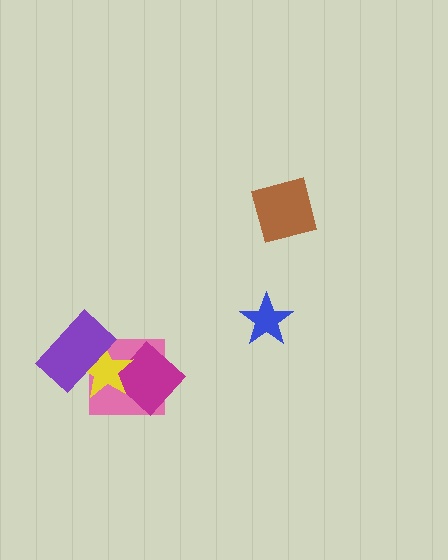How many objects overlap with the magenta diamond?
2 objects overlap with the magenta diamond.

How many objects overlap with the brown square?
0 objects overlap with the brown square.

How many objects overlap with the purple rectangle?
2 objects overlap with the purple rectangle.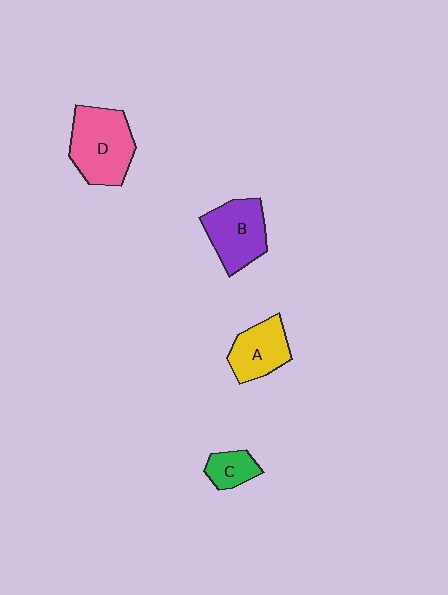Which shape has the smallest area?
Shape C (green).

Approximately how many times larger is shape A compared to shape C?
Approximately 1.7 times.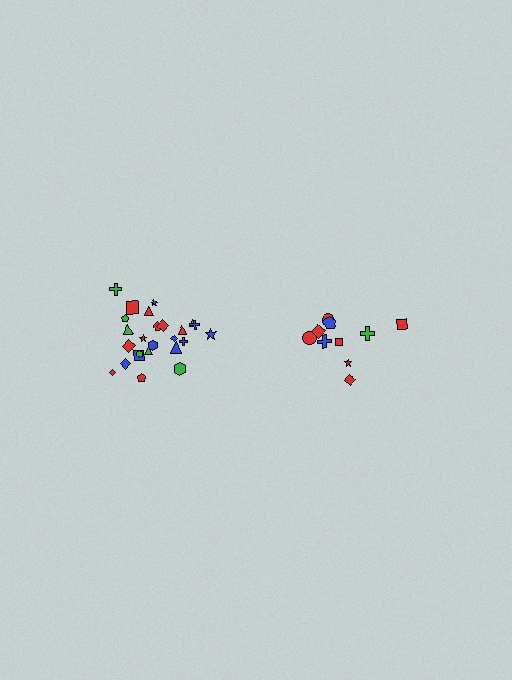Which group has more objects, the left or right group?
The left group.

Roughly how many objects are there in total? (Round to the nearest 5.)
Roughly 35 objects in total.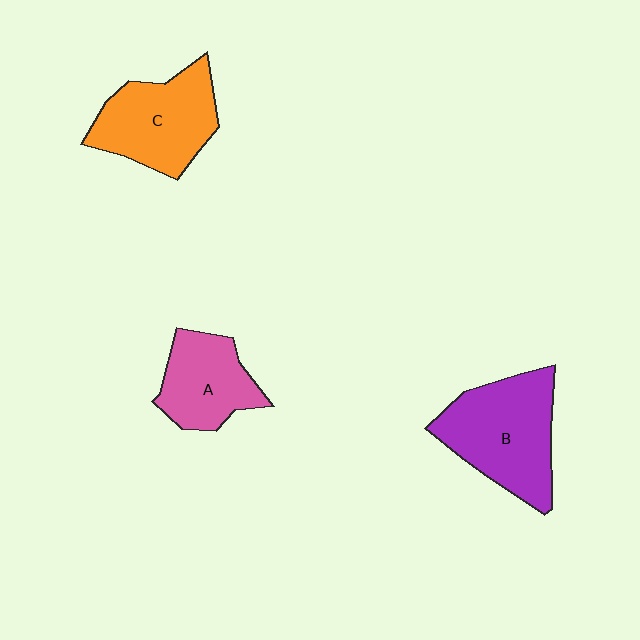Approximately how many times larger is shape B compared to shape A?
Approximately 1.5 times.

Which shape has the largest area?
Shape B (purple).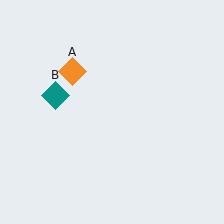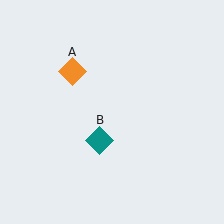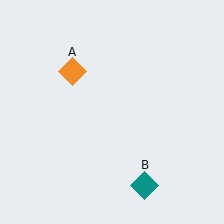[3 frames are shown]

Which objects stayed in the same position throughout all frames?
Orange diamond (object A) remained stationary.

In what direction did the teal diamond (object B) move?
The teal diamond (object B) moved down and to the right.